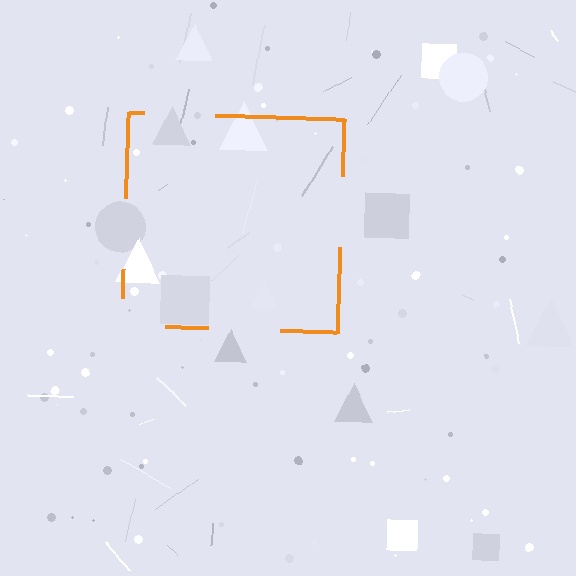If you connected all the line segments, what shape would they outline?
They would outline a square.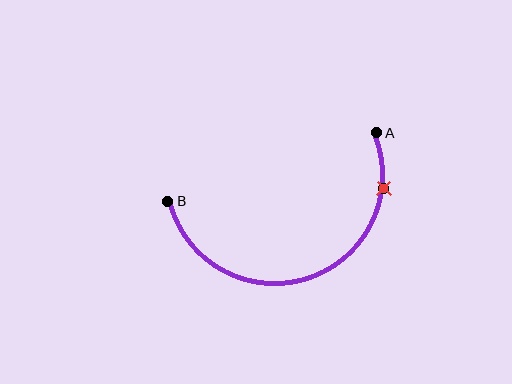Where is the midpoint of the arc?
The arc midpoint is the point on the curve farthest from the straight line joining A and B. It sits below that line.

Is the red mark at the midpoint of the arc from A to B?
No. The red mark lies on the arc but is closer to endpoint A. The arc midpoint would be at the point on the curve equidistant along the arc from both A and B.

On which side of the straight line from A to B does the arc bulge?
The arc bulges below the straight line connecting A and B.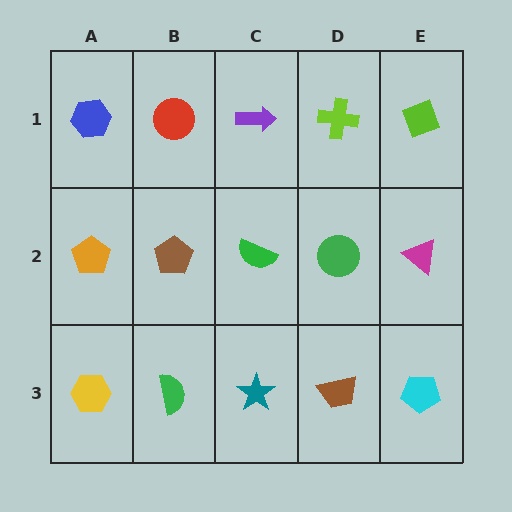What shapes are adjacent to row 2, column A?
A blue hexagon (row 1, column A), a yellow hexagon (row 3, column A), a brown pentagon (row 2, column B).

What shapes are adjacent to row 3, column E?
A magenta triangle (row 2, column E), a brown trapezoid (row 3, column D).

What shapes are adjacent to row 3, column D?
A green circle (row 2, column D), a teal star (row 3, column C), a cyan pentagon (row 3, column E).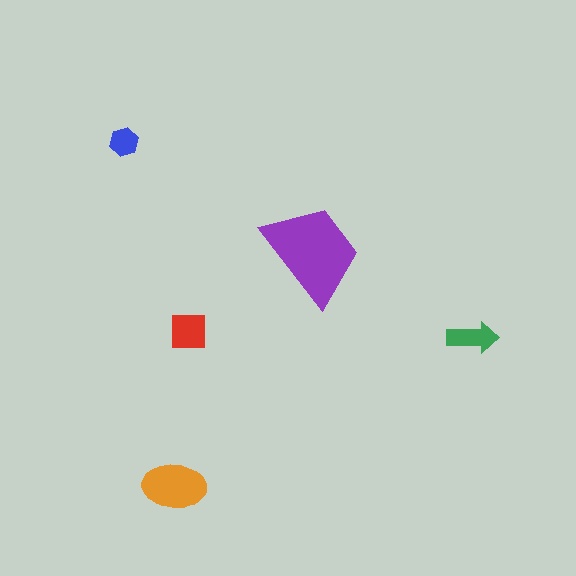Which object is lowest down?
The orange ellipse is bottommost.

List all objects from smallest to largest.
The blue hexagon, the green arrow, the red square, the orange ellipse, the purple trapezoid.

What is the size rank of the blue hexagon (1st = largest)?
5th.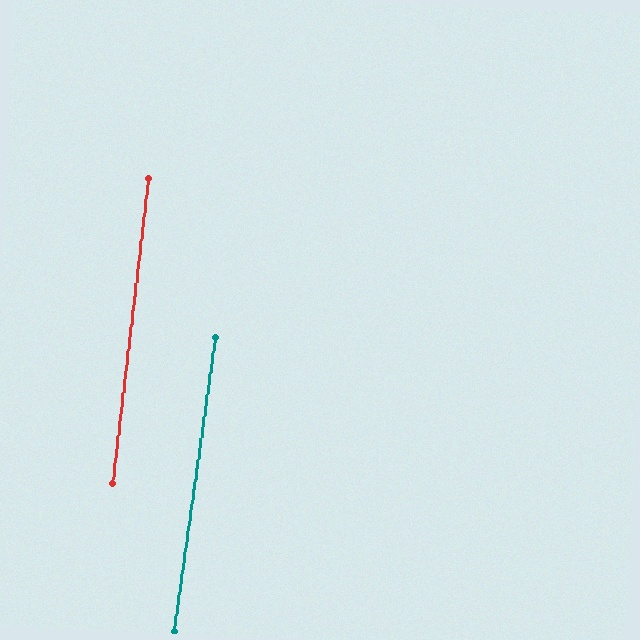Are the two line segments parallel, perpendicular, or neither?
Parallel — their directions differ by only 1.3°.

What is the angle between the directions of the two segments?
Approximately 1 degree.